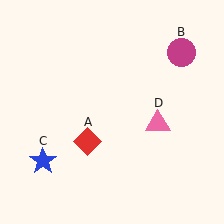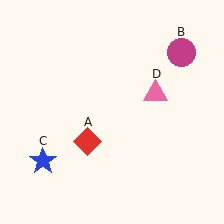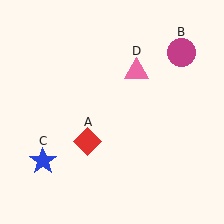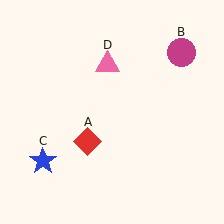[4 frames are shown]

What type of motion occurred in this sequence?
The pink triangle (object D) rotated counterclockwise around the center of the scene.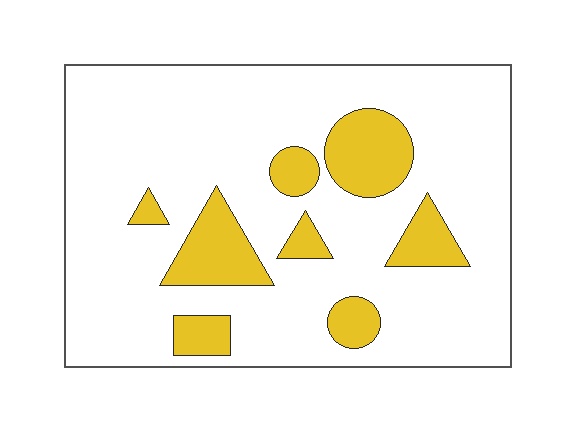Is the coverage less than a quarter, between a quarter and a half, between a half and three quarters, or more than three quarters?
Less than a quarter.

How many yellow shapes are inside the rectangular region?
8.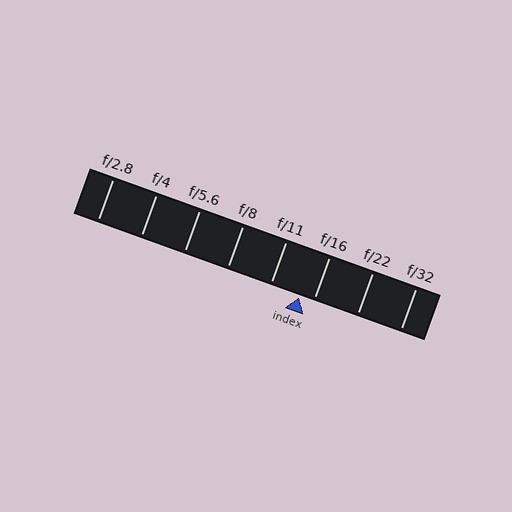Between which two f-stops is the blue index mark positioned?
The index mark is between f/11 and f/16.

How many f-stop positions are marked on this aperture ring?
There are 8 f-stop positions marked.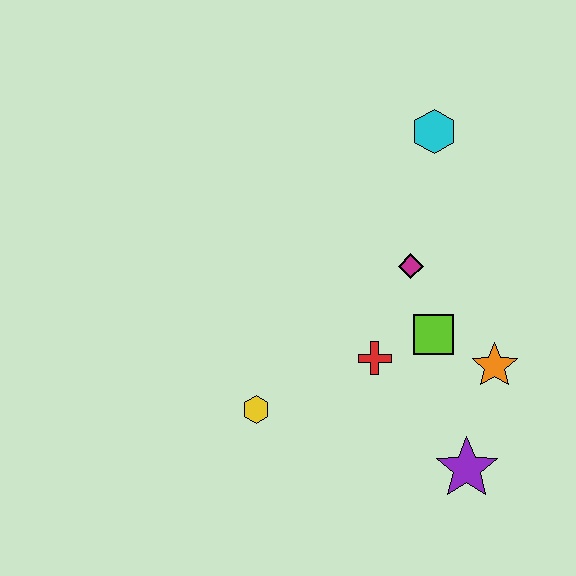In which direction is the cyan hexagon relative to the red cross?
The cyan hexagon is above the red cross.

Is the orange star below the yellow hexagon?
No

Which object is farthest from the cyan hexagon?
The purple star is farthest from the cyan hexagon.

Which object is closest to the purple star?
The orange star is closest to the purple star.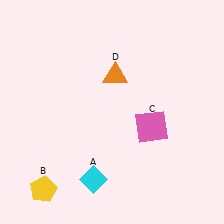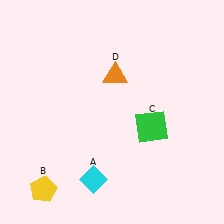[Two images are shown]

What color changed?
The square (C) changed from pink in Image 1 to green in Image 2.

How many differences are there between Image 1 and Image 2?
There is 1 difference between the two images.